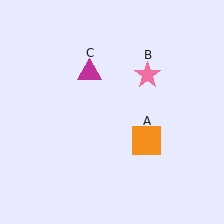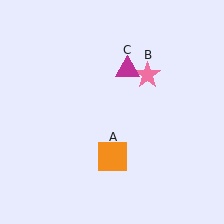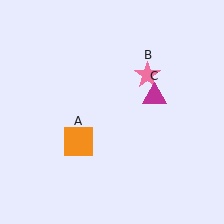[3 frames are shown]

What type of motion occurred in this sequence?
The orange square (object A), magenta triangle (object C) rotated clockwise around the center of the scene.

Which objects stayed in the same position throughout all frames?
Pink star (object B) remained stationary.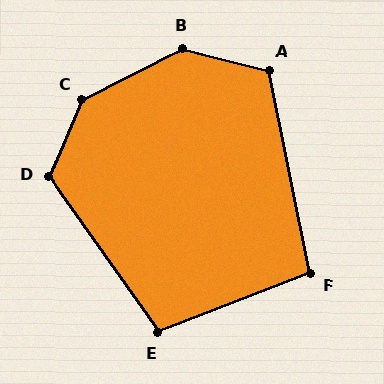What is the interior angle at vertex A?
Approximately 116 degrees (obtuse).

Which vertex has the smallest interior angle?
F, at approximately 99 degrees.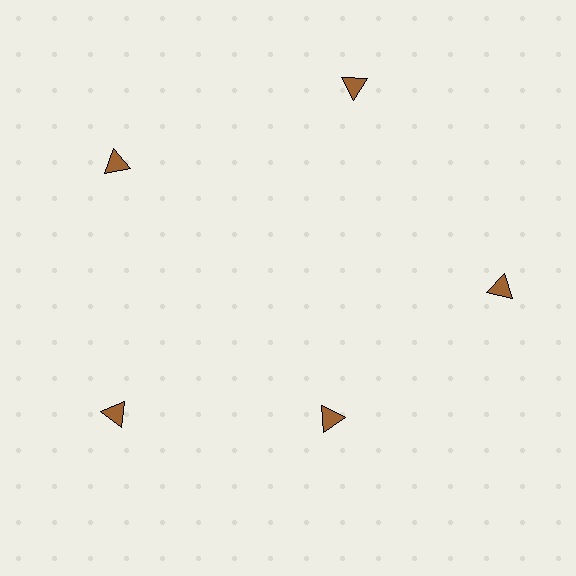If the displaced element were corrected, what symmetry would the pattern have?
It would have 5-fold rotational symmetry — the pattern would map onto itself every 72 degrees.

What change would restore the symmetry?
The symmetry would be restored by moving it outward, back onto the ring so that all 5 triangles sit at equal angles and equal distance from the center.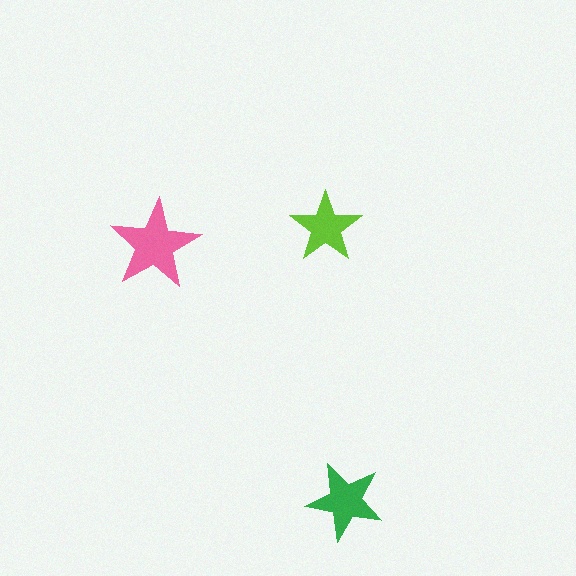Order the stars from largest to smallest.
the pink one, the green one, the lime one.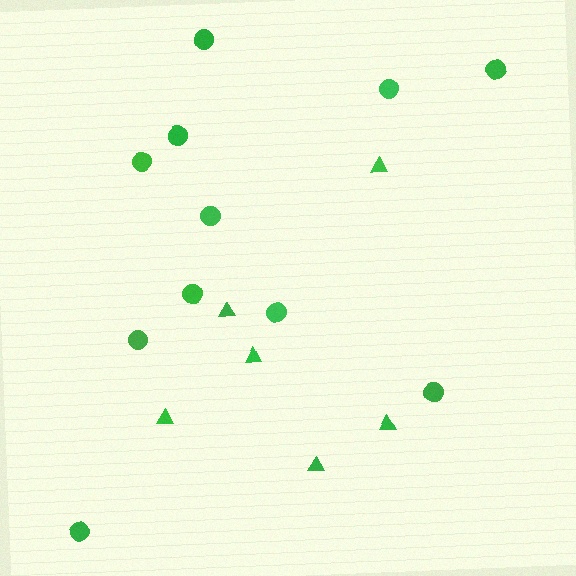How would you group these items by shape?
There are 2 groups: one group of circles (11) and one group of triangles (6).